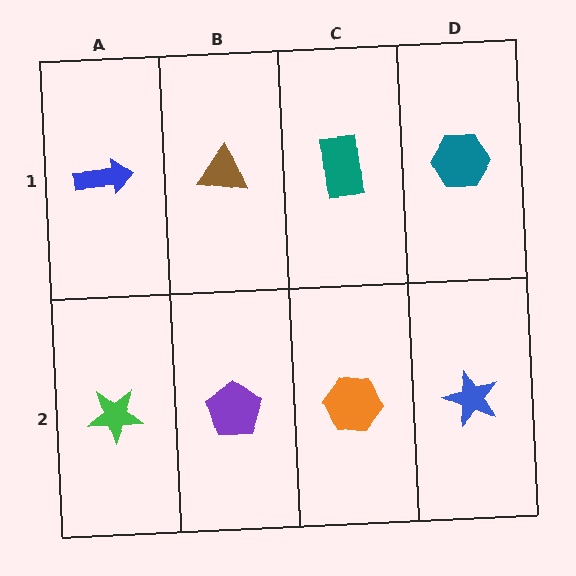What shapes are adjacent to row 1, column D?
A blue star (row 2, column D), a teal rectangle (row 1, column C).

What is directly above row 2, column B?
A brown triangle.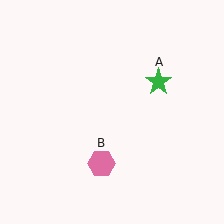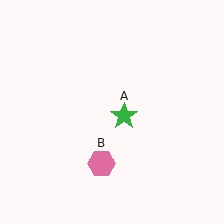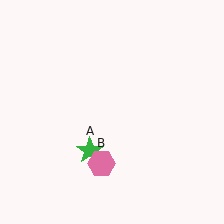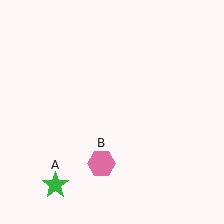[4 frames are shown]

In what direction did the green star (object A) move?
The green star (object A) moved down and to the left.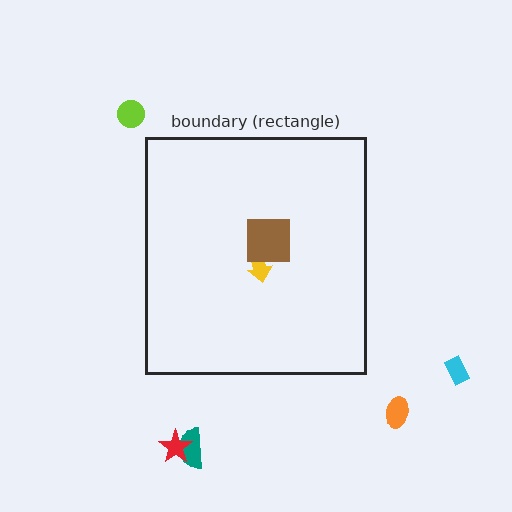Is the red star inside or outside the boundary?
Outside.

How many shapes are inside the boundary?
2 inside, 5 outside.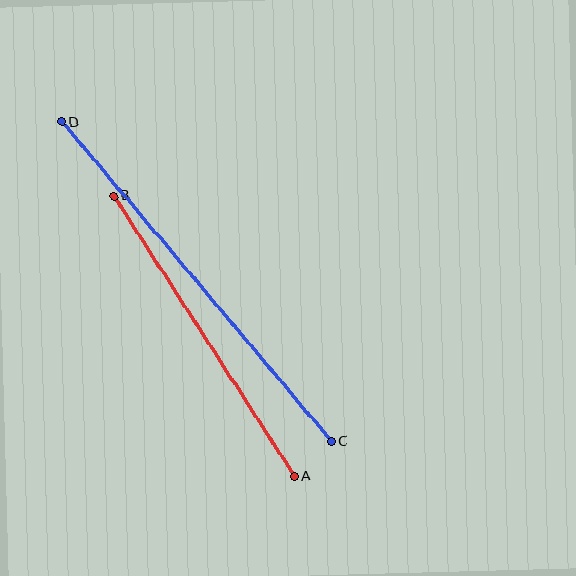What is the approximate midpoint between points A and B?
The midpoint is at approximately (204, 336) pixels.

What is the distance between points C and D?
The distance is approximately 418 pixels.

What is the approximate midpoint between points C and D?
The midpoint is at approximately (196, 282) pixels.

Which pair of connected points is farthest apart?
Points C and D are farthest apart.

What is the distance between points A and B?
The distance is approximately 333 pixels.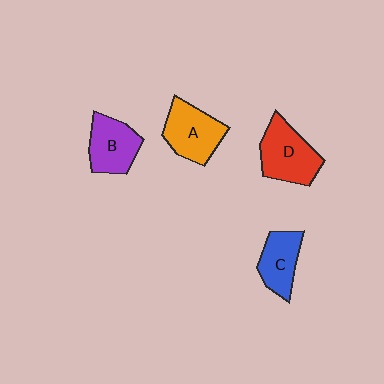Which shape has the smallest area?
Shape C (blue).